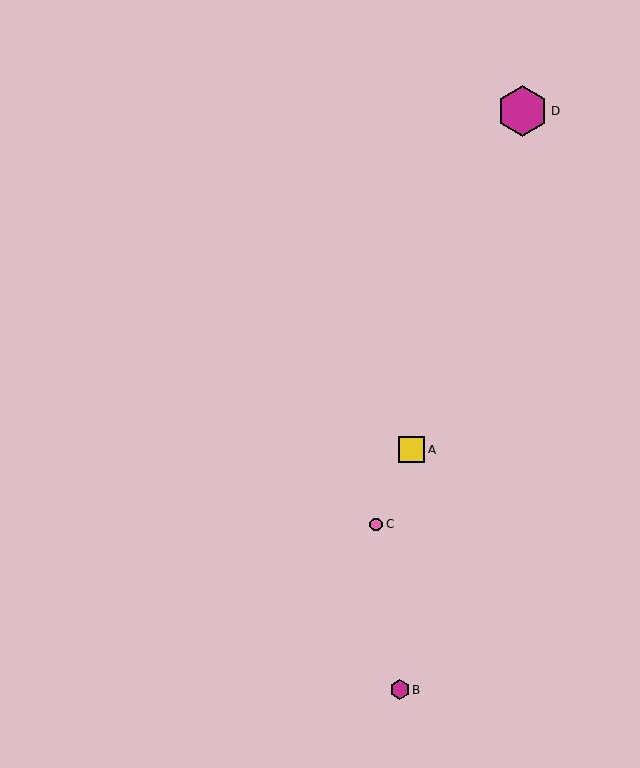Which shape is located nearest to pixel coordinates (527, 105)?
The magenta hexagon (labeled D) at (523, 111) is nearest to that location.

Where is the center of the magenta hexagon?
The center of the magenta hexagon is at (399, 690).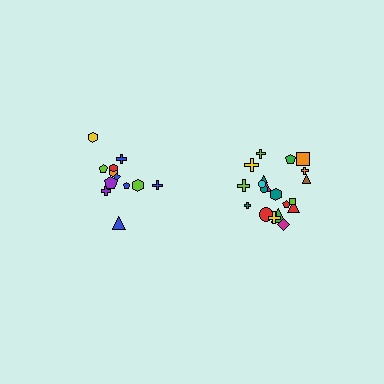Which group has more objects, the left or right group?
The right group.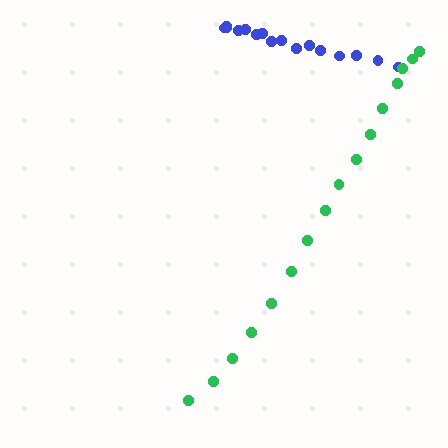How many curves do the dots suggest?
There are 2 distinct paths.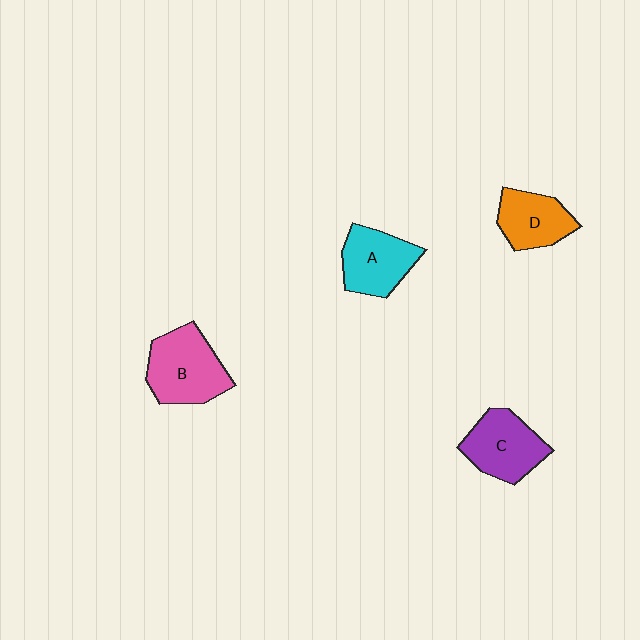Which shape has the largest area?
Shape B (pink).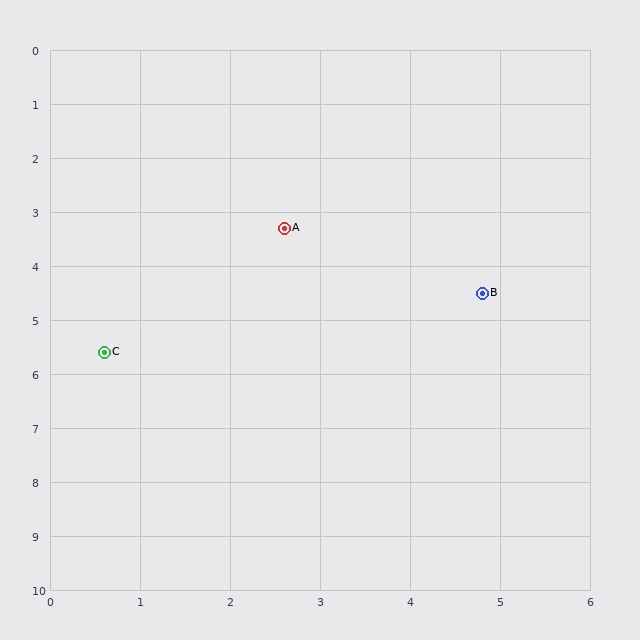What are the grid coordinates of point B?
Point B is at approximately (4.8, 4.5).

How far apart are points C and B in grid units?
Points C and B are about 4.3 grid units apart.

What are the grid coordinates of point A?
Point A is at approximately (2.6, 3.3).